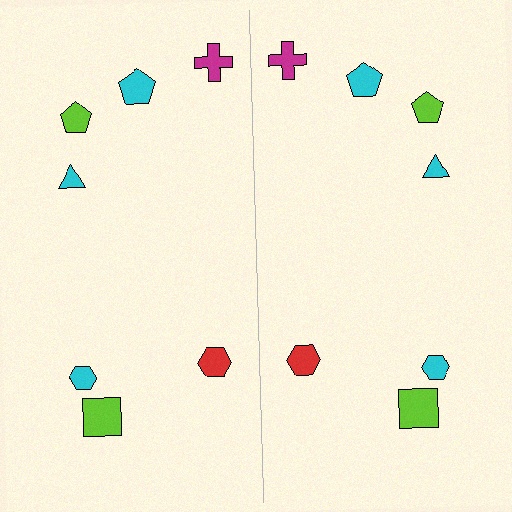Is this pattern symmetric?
Yes, this pattern has bilateral (reflection) symmetry.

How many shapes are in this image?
There are 14 shapes in this image.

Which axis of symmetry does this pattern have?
The pattern has a vertical axis of symmetry running through the center of the image.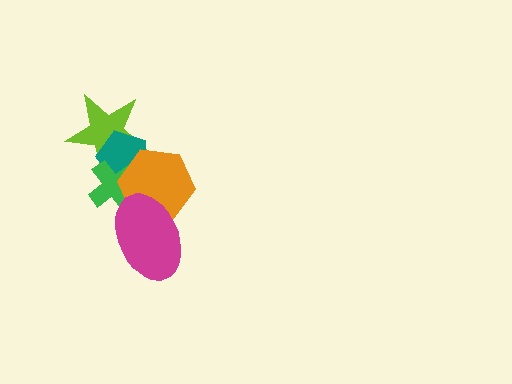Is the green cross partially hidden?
Yes, it is partially covered by another shape.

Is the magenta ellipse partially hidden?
No, no other shape covers it.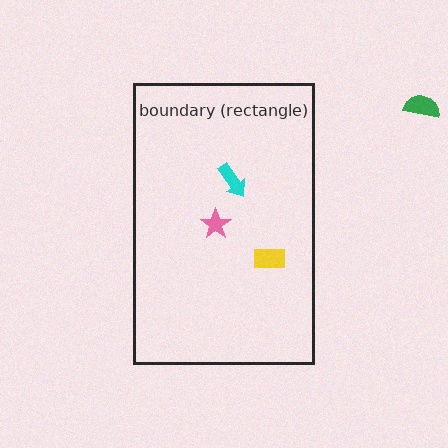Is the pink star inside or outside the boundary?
Inside.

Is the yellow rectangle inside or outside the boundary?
Inside.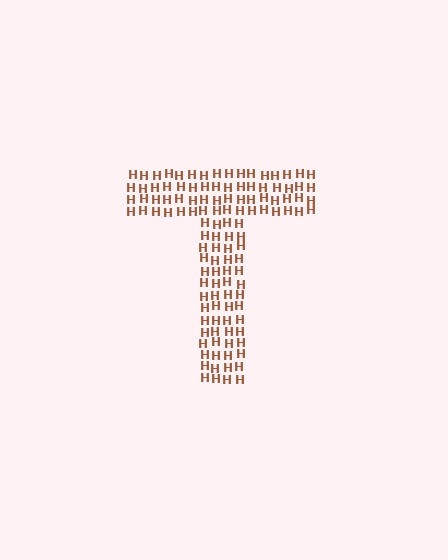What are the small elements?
The small elements are letter H's.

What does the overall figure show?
The overall figure shows the letter T.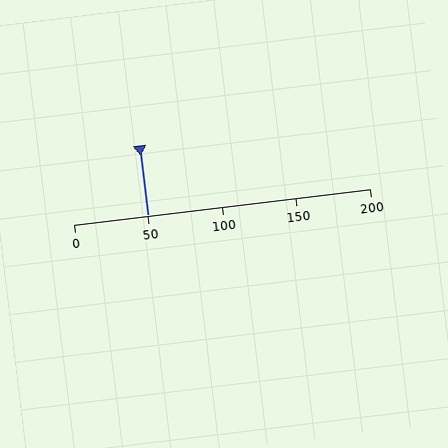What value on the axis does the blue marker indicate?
The marker indicates approximately 50.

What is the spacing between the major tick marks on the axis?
The major ticks are spaced 50 apart.